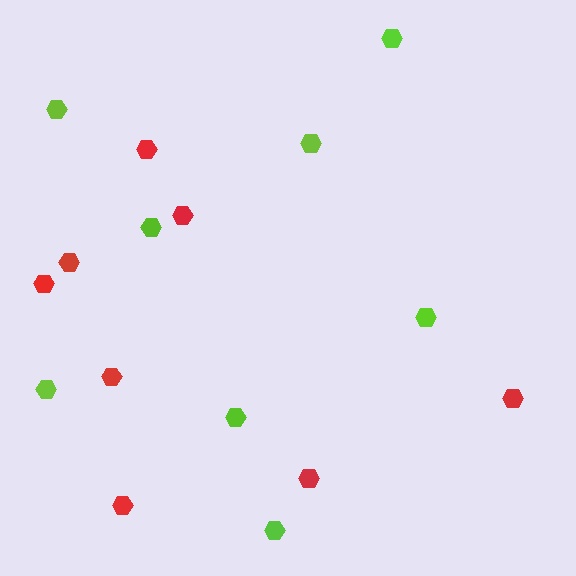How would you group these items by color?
There are 2 groups: one group of lime hexagons (8) and one group of red hexagons (8).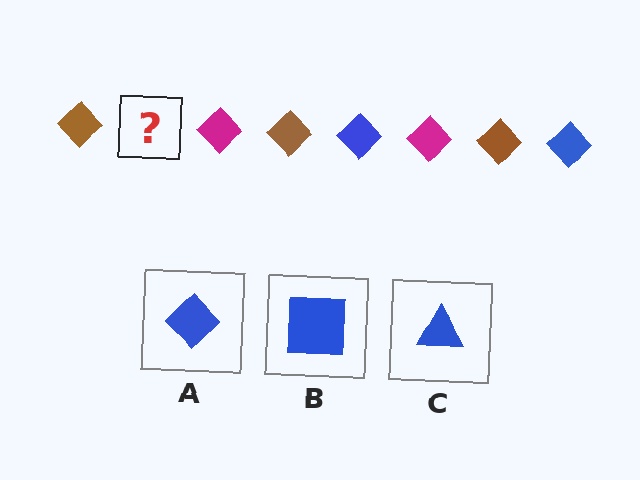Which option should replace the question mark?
Option A.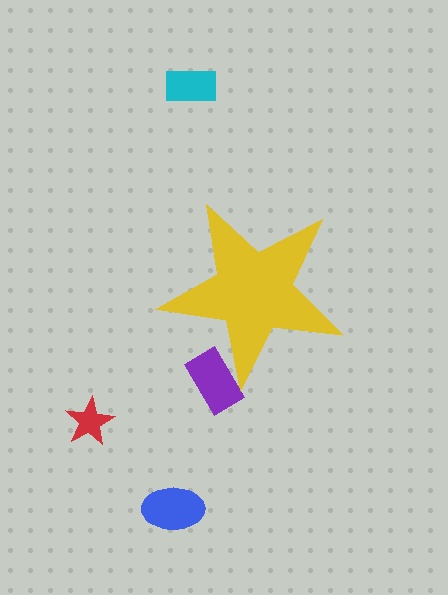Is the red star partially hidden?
No, the red star is fully visible.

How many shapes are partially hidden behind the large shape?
1 shape is partially hidden.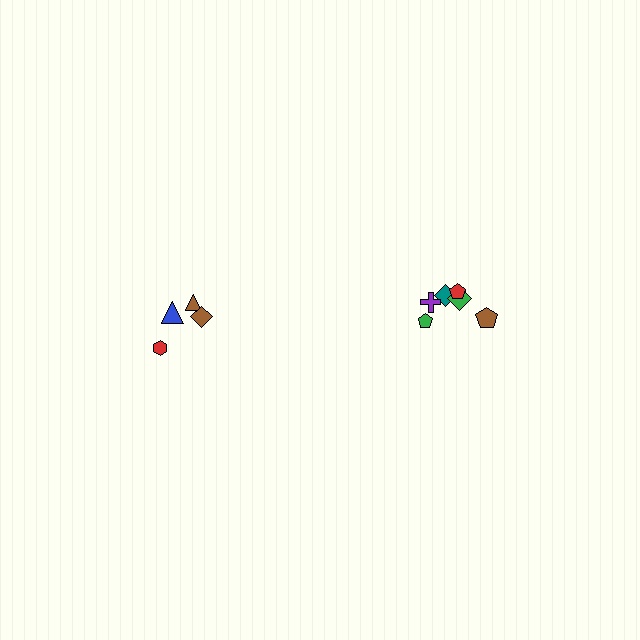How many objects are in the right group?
There are 6 objects.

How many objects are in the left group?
There are 4 objects.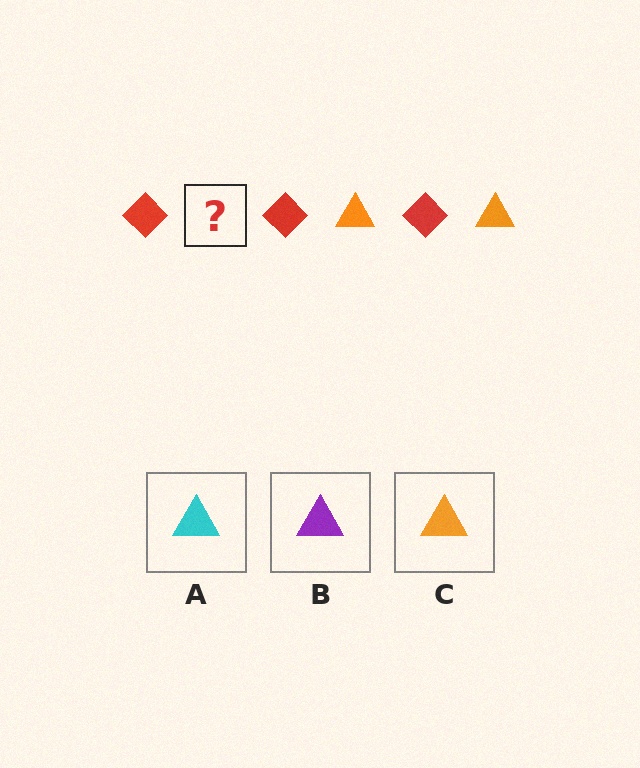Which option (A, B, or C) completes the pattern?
C.